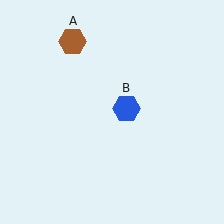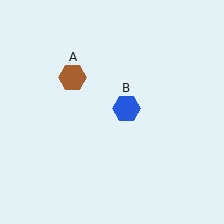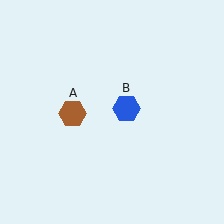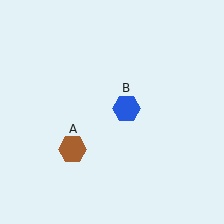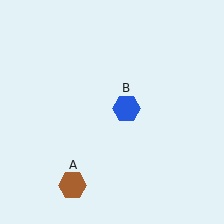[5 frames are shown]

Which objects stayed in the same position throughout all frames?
Blue hexagon (object B) remained stationary.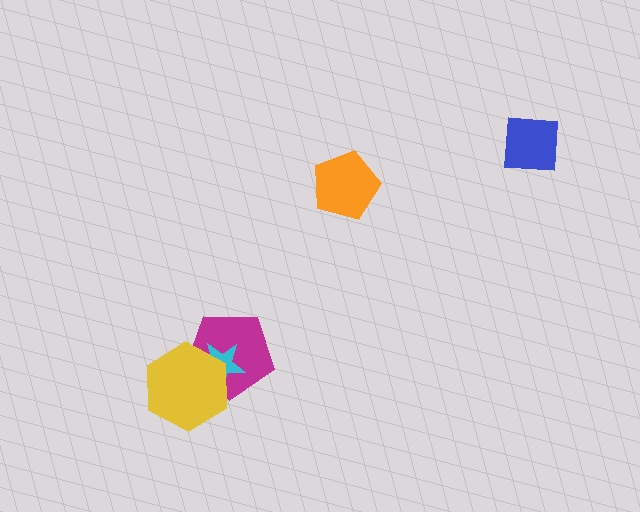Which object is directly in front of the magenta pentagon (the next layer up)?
The cyan star is directly in front of the magenta pentagon.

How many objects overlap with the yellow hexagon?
2 objects overlap with the yellow hexagon.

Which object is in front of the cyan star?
The yellow hexagon is in front of the cyan star.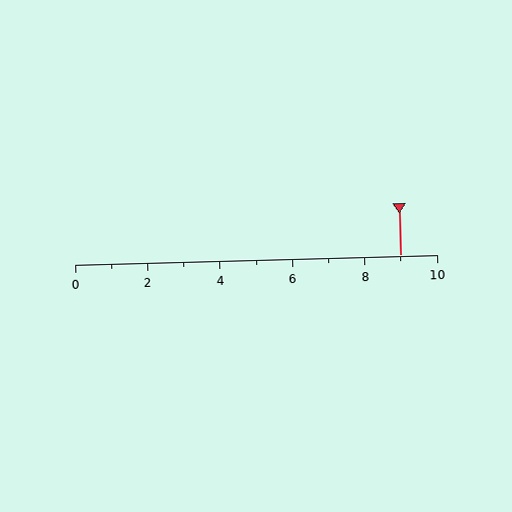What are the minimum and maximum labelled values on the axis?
The axis runs from 0 to 10.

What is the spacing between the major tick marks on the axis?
The major ticks are spaced 2 apart.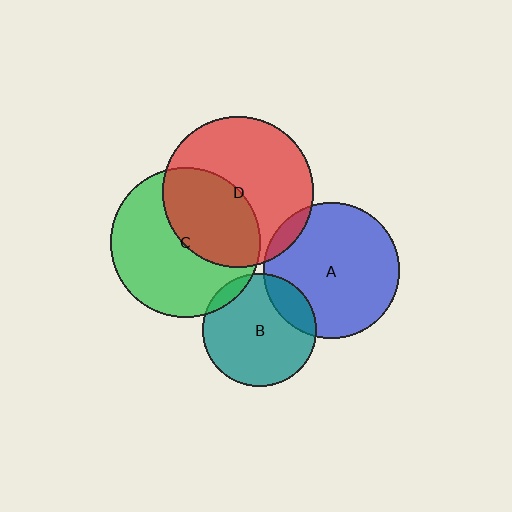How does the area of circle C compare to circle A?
Approximately 1.2 times.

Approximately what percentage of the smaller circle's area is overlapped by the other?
Approximately 10%.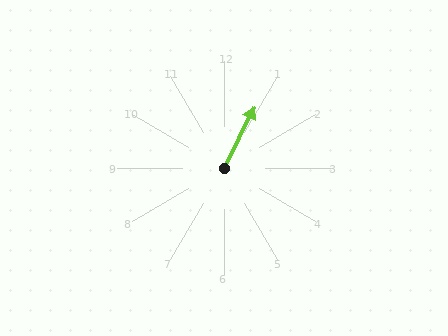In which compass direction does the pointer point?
Northeast.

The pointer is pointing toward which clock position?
Roughly 1 o'clock.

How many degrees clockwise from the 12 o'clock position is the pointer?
Approximately 26 degrees.